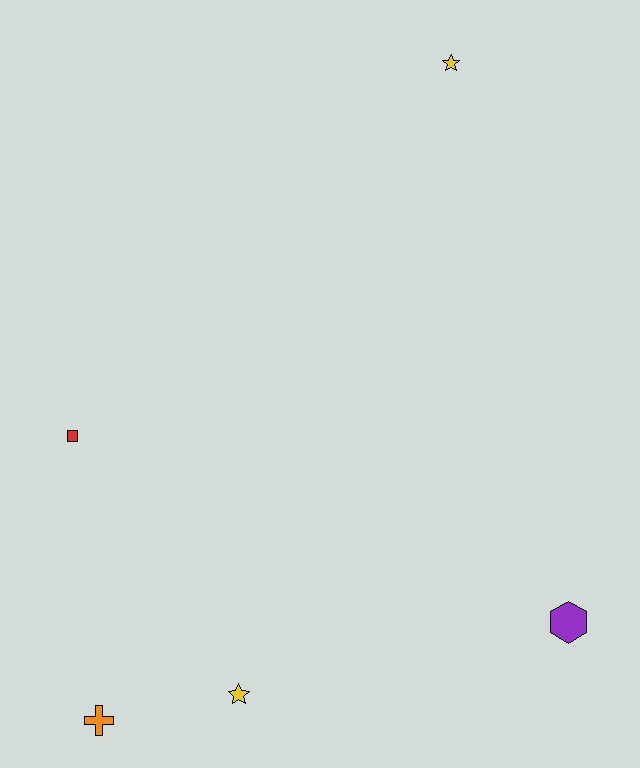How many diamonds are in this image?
There are no diamonds.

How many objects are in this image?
There are 5 objects.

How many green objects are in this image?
There are no green objects.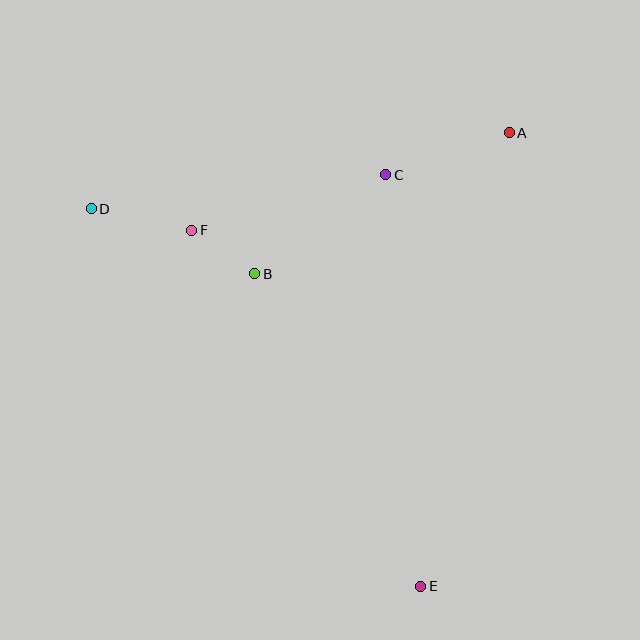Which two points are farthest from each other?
Points D and E are farthest from each other.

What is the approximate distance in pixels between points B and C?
The distance between B and C is approximately 164 pixels.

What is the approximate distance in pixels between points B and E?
The distance between B and E is approximately 354 pixels.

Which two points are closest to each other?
Points B and F are closest to each other.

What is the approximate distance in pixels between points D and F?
The distance between D and F is approximately 103 pixels.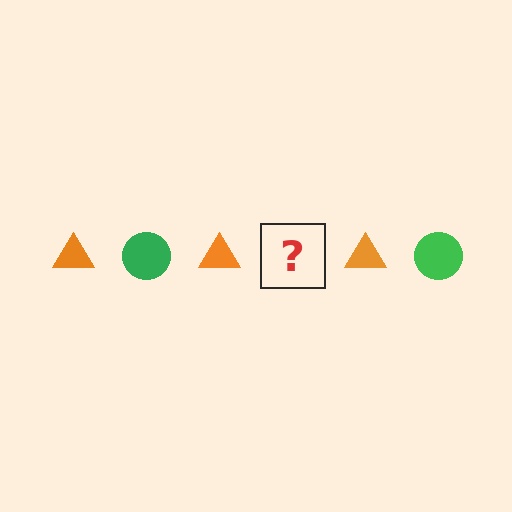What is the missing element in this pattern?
The missing element is a green circle.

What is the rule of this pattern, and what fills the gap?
The rule is that the pattern alternates between orange triangle and green circle. The gap should be filled with a green circle.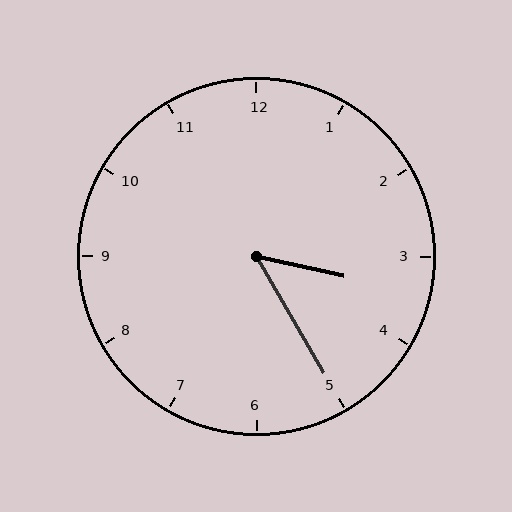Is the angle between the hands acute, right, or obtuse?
It is acute.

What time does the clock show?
3:25.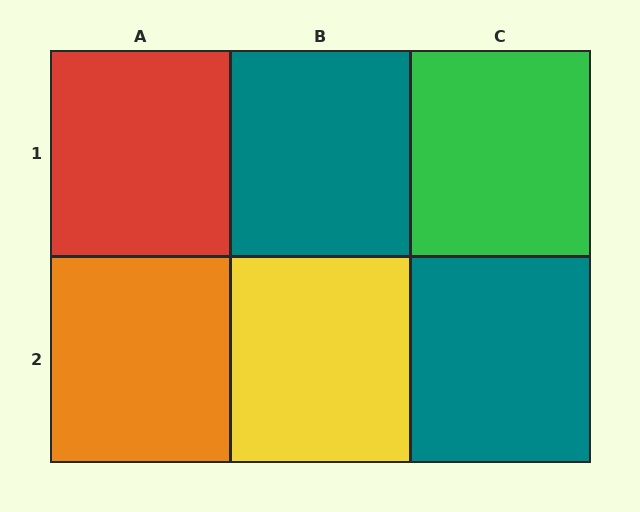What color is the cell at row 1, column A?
Red.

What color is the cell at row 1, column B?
Teal.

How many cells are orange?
1 cell is orange.